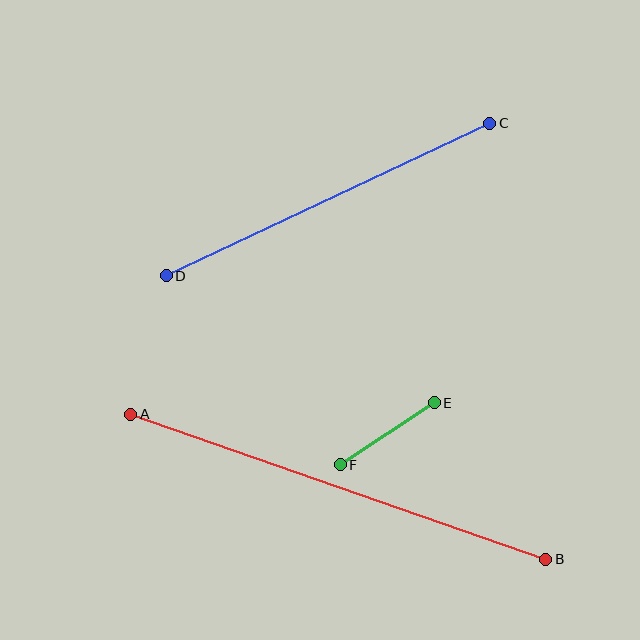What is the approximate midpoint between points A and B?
The midpoint is at approximately (338, 487) pixels.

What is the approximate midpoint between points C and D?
The midpoint is at approximately (328, 199) pixels.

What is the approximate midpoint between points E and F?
The midpoint is at approximately (387, 434) pixels.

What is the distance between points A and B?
The distance is approximately 440 pixels.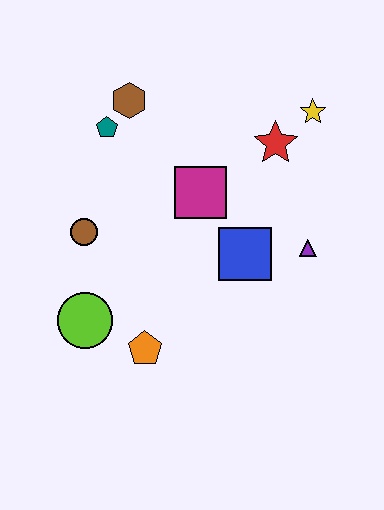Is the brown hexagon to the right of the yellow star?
No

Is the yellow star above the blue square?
Yes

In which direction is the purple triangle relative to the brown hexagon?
The purple triangle is to the right of the brown hexagon.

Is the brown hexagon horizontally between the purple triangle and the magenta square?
No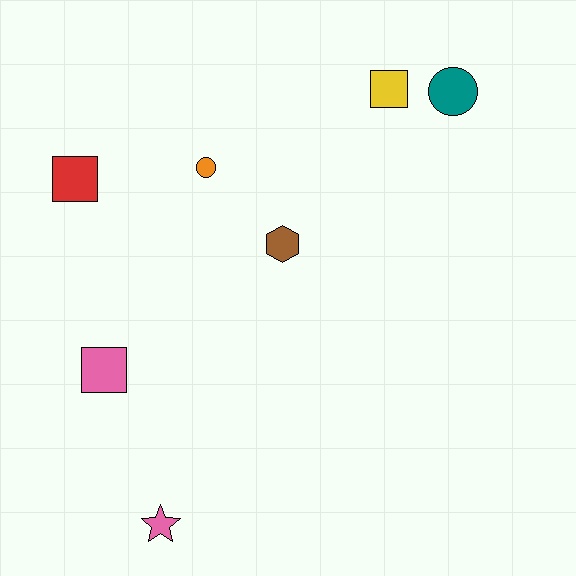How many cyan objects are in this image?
There are no cyan objects.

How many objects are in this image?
There are 7 objects.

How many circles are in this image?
There are 2 circles.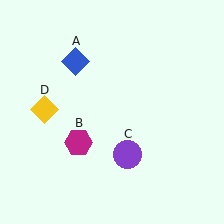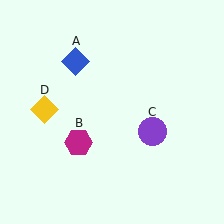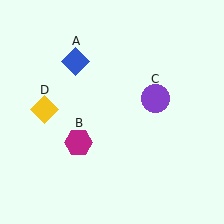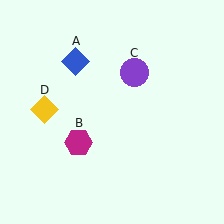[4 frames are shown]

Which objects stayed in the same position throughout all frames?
Blue diamond (object A) and magenta hexagon (object B) and yellow diamond (object D) remained stationary.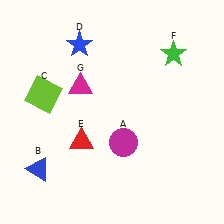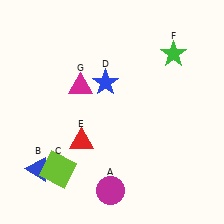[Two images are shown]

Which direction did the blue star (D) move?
The blue star (D) moved down.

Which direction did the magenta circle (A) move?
The magenta circle (A) moved down.